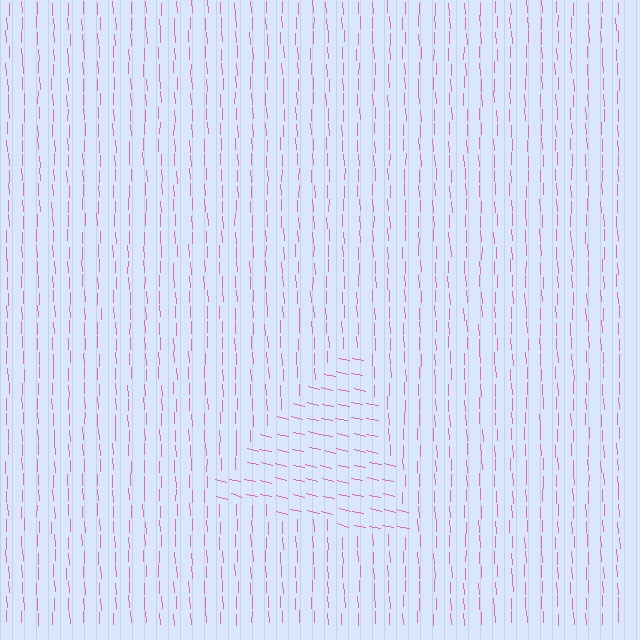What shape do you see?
I see a triangle.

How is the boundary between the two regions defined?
The boundary is defined purely by a change in line orientation (approximately 75 degrees difference). All lines are the same color and thickness.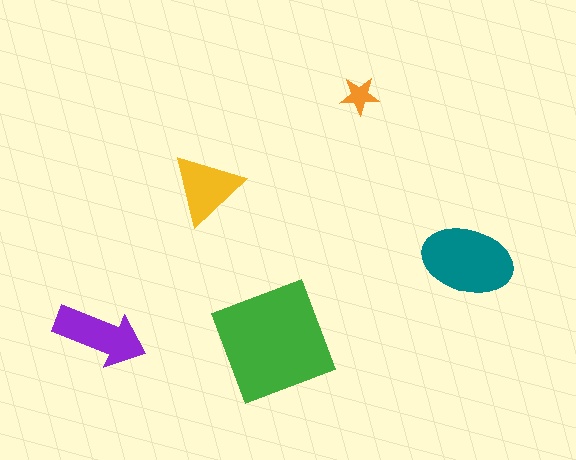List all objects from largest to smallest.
The green square, the teal ellipse, the purple arrow, the yellow triangle, the orange star.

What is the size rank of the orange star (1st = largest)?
5th.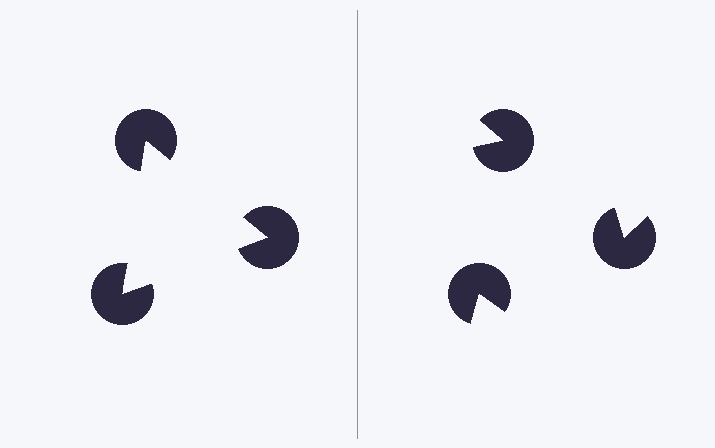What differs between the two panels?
The pac-man discs are positioned identically on both sides; only the wedge orientations differ. On the left they align to a triangle; on the right they are misaligned.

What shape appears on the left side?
An illusory triangle.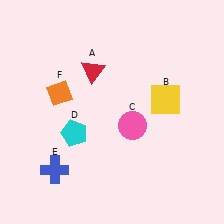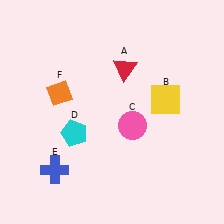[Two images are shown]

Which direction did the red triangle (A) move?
The red triangle (A) moved right.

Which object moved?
The red triangle (A) moved right.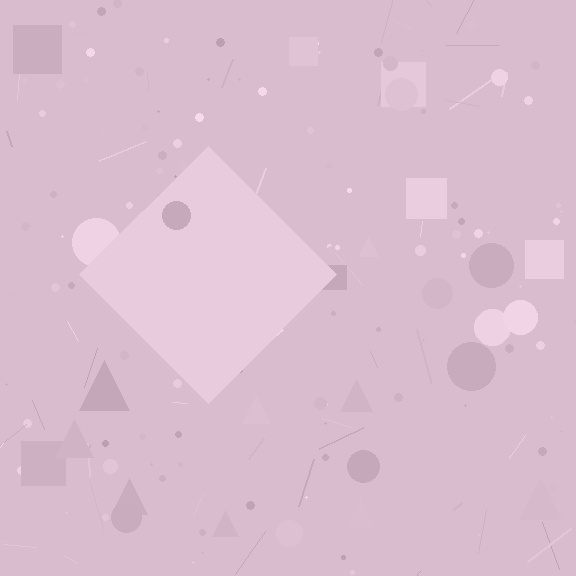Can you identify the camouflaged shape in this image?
The camouflaged shape is a diamond.